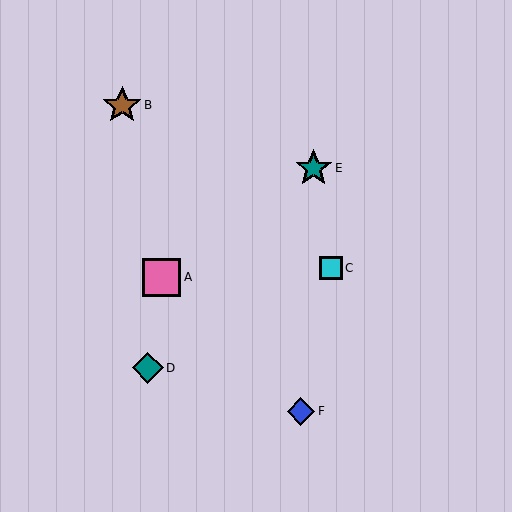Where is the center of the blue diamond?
The center of the blue diamond is at (301, 411).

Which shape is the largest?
The brown star (labeled B) is the largest.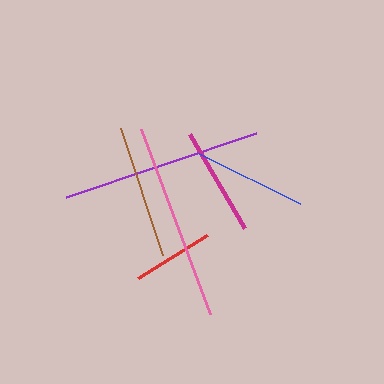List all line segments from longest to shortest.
From longest to shortest: purple, pink, brown, blue, magenta, red.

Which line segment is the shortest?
The red line is the shortest at approximately 81 pixels.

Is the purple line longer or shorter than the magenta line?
The purple line is longer than the magenta line.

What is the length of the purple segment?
The purple segment is approximately 199 pixels long.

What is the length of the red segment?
The red segment is approximately 81 pixels long.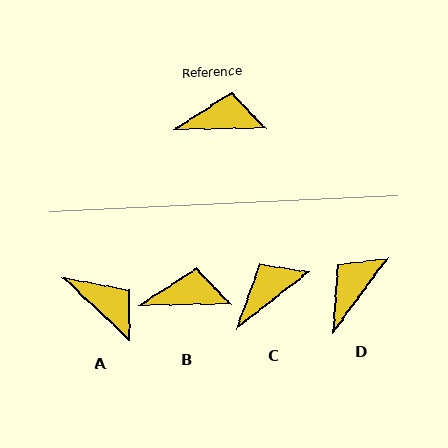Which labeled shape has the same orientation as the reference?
B.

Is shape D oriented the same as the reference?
No, it is off by about 52 degrees.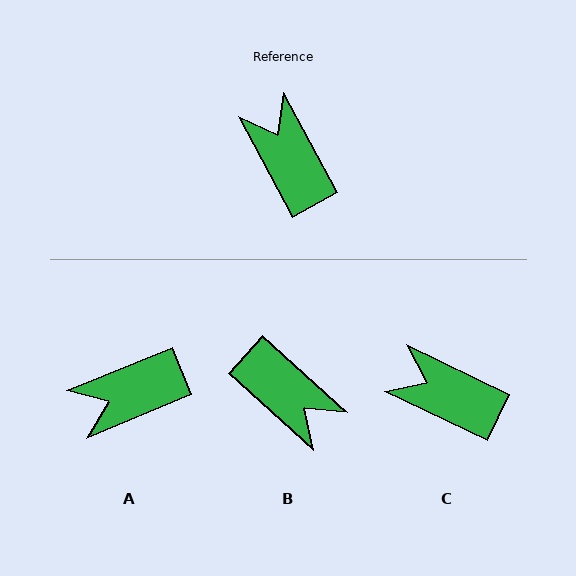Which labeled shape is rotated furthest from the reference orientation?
B, about 160 degrees away.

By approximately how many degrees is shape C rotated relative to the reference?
Approximately 36 degrees counter-clockwise.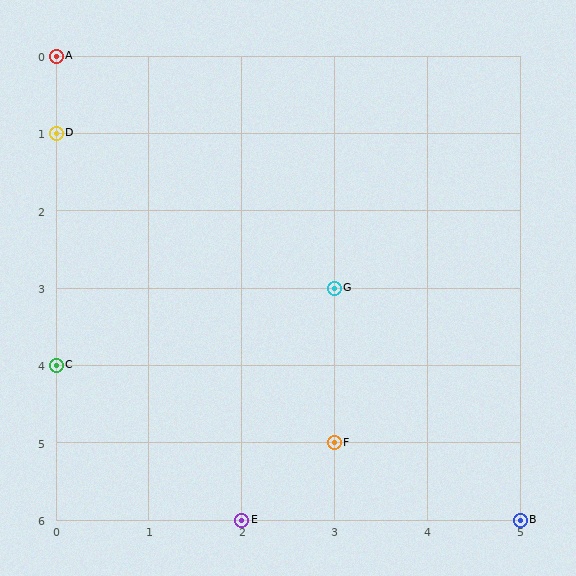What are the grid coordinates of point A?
Point A is at grid coordinates (0, 0).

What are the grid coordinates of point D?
Point D is at grid coordinates (0, 1).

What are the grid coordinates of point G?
Point G is at grid coordinates (3, 3).